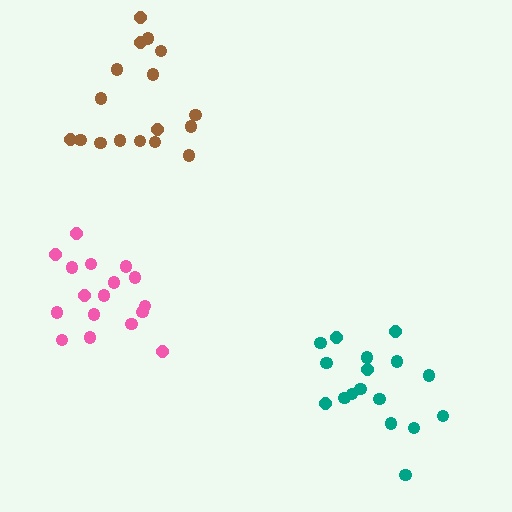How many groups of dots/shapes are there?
There are 3 groups.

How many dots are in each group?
Group 1: 17 dots, Group 2: 17 dots, Group 3: 17 dots (51 total).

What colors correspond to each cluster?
The clusters are colored: pink, teal, brown.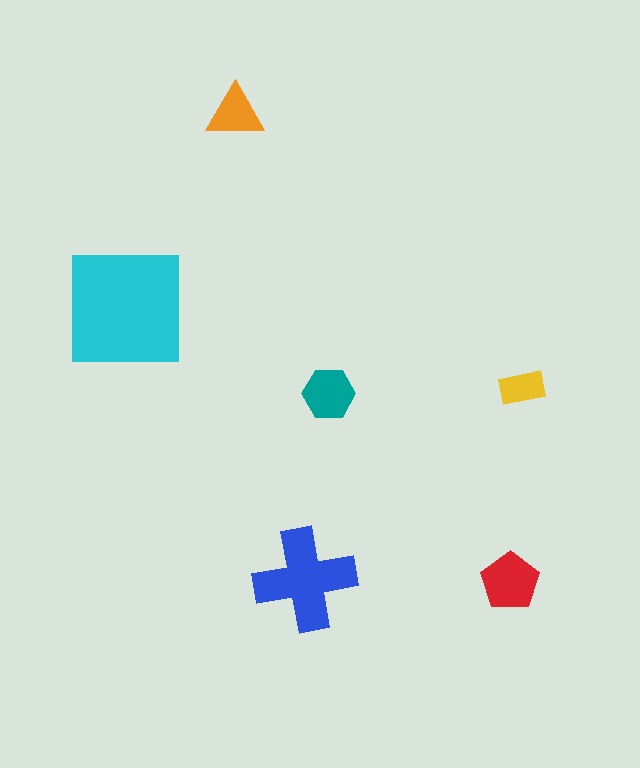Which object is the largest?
The cyan square.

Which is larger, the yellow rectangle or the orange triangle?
The orange triangle.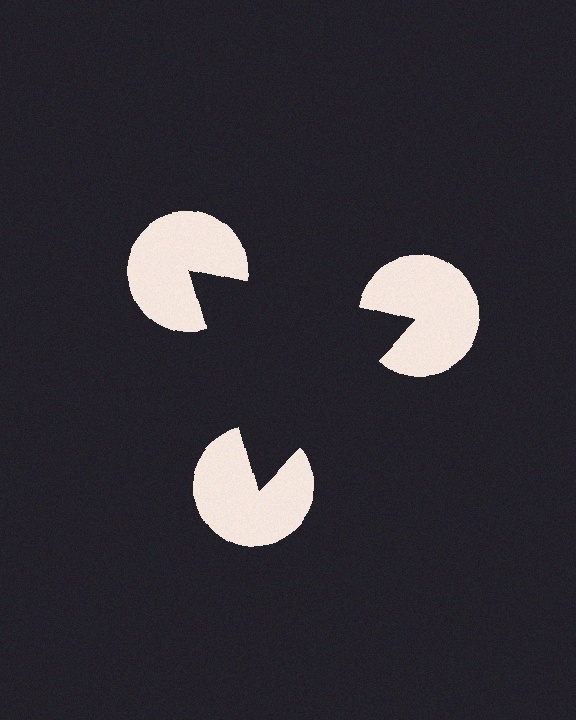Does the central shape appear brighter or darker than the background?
It typically appears slightly darker than the background, even though no actual brightness change is drawn.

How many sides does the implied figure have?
3 sides.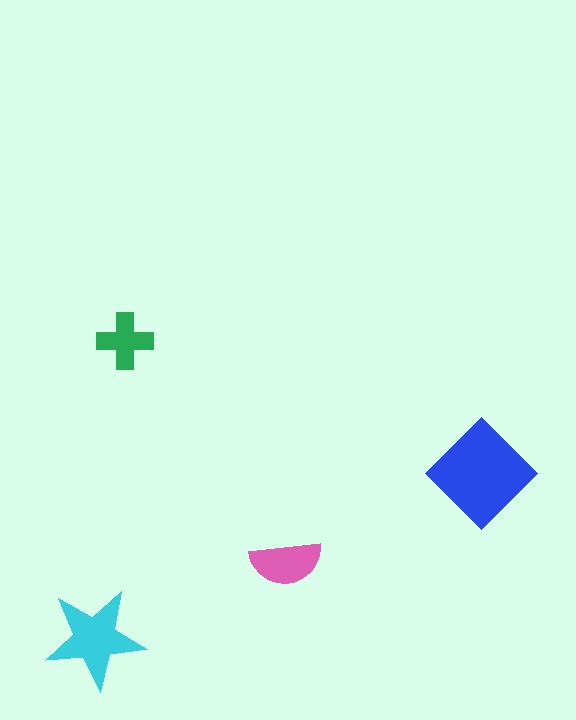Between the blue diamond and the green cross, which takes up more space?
The blue diamond.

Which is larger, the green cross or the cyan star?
The cyan star.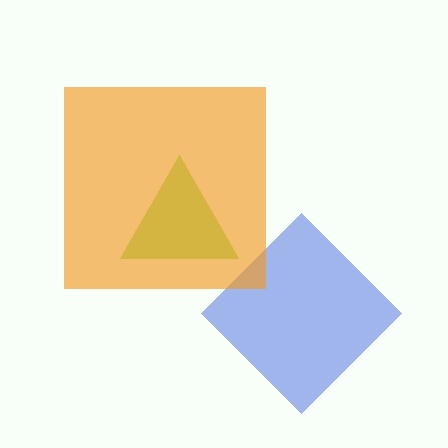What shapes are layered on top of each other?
The layered shapes are: a lime triangle, a blue diamond, an orange square.